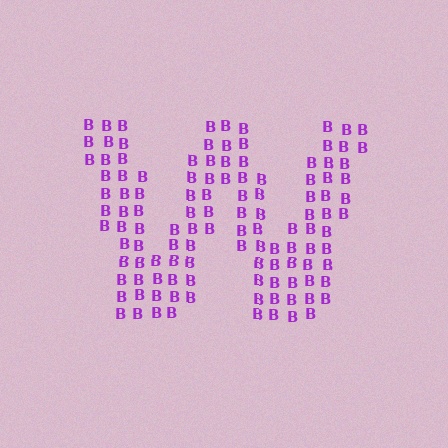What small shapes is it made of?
It is made of small letter B's.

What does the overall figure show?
The overall figure shows the letter W.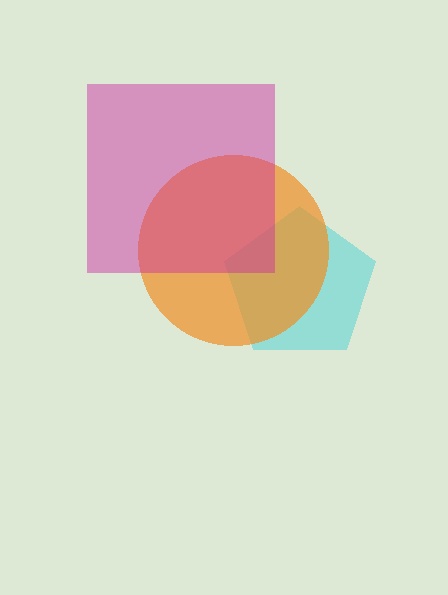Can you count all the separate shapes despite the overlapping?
Yes, there are 3 separate shapes.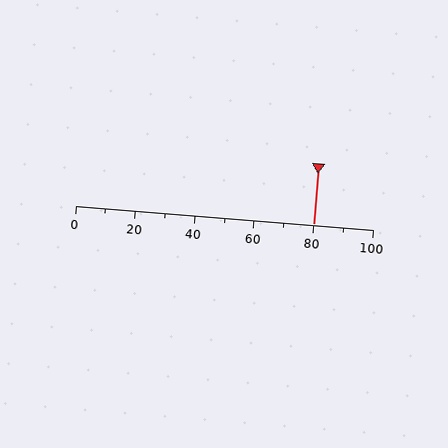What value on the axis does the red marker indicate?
The marker indicates approximately 80.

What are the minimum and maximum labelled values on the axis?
The axis runs from 0 to 100.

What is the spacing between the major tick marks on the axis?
The major ticks are spaced 20 apart.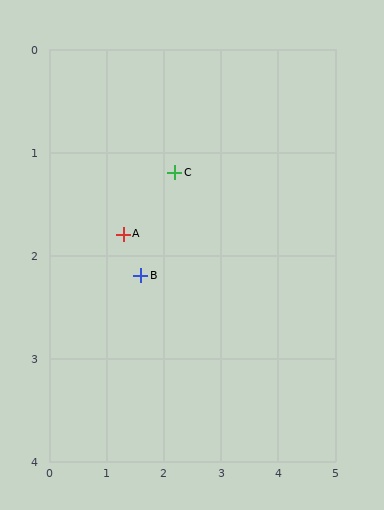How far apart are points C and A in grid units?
Points C and A are about 1.1 grid units apart.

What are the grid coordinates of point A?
Point A is at approximately (1.3, 1.8).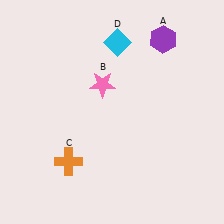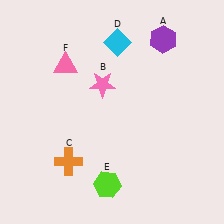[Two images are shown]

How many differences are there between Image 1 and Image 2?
There are 2 differences between the two images.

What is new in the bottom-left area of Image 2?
A lime hexagon (E) was added in the bottom-left area of Image 2.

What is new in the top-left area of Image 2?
A pink triangle (F) was added in the top-left area of Image 2.